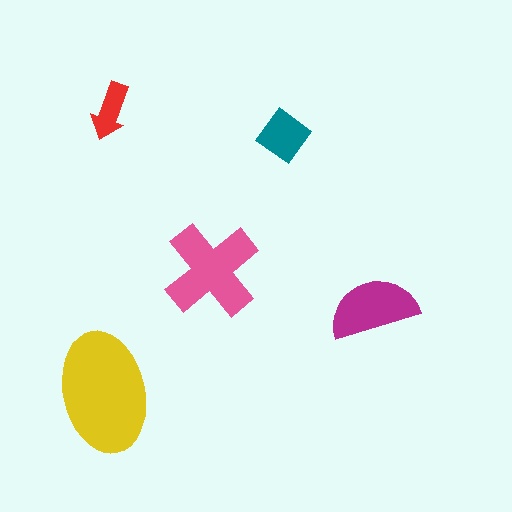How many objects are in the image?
There are 5 objects in the image.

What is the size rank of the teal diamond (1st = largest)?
4th.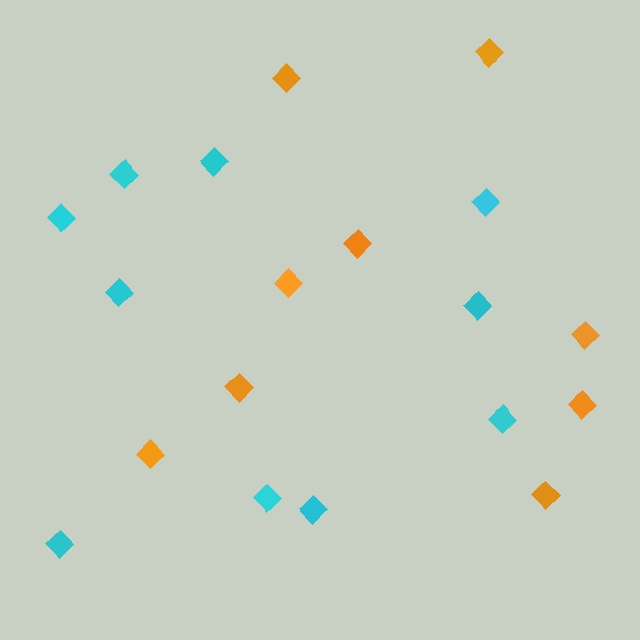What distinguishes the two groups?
There are 2 groups: one group of orange diamonds (9) and one group of cyan diamonds (10).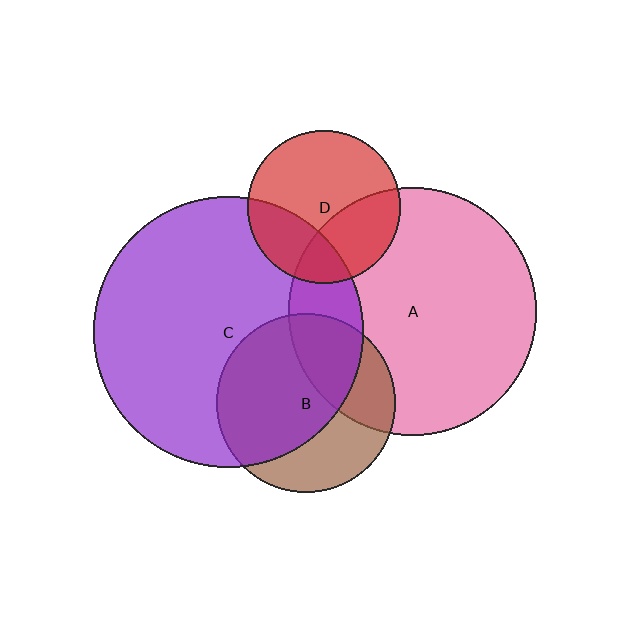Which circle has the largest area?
Circle C (purple).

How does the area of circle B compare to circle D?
Approximately 1.4 times.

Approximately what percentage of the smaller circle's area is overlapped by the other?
Approximately 65%.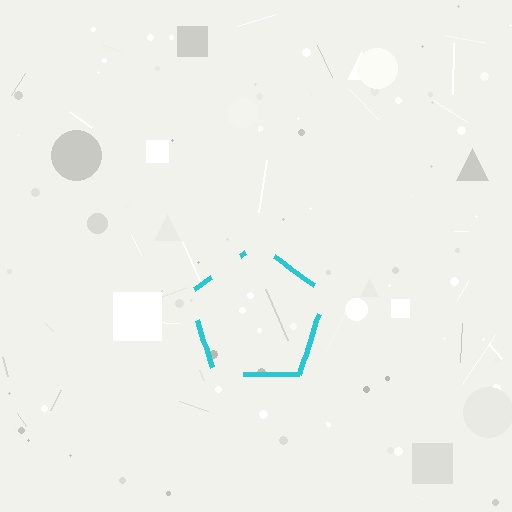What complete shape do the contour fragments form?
The contour fragments form a pentagon.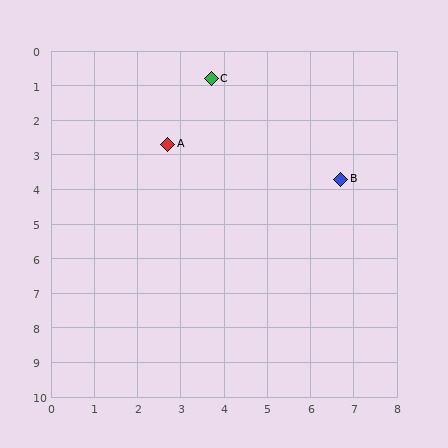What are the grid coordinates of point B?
Point B is at approximately (6.7, 3.7).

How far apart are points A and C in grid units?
Points A and C are about 2.1 grid units apart.